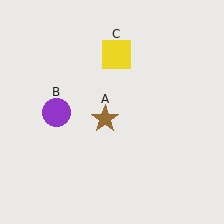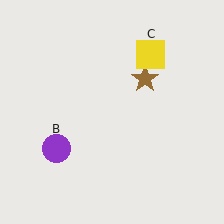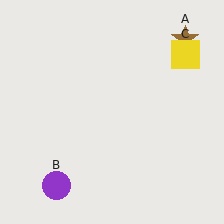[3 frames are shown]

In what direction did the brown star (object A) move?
The brown star (object A) moved up and to the right.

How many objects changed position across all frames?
3 objects changed position: brown star (object A), purple circle (object B), yellow square (object C).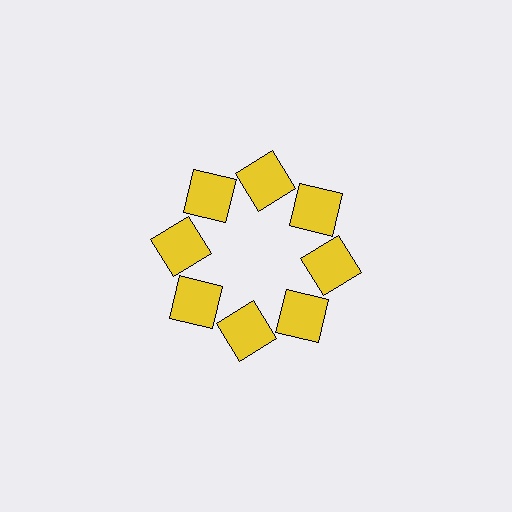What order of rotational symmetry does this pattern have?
This pattern has 8-fold rotational symmetry.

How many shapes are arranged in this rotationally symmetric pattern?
There are 8 shapes, arranged in 8 groups of 1.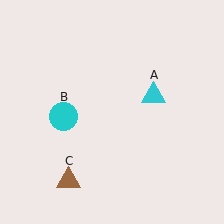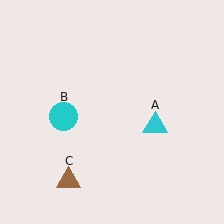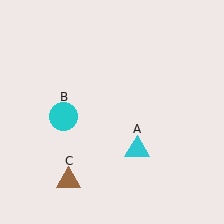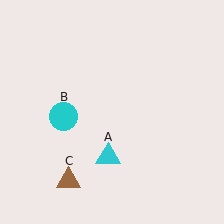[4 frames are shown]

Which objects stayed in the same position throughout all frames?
Cyan circle (object B) and brown triangle (object C) remained stationary.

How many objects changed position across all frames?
1 object changed position: cyan triangle (object A).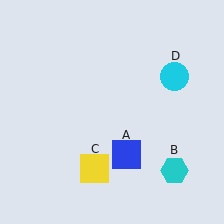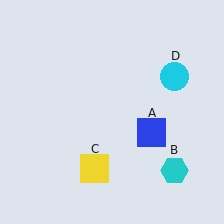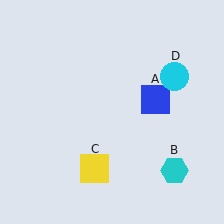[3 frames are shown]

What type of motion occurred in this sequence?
The blue square (object A) rotated counterclockwise around the center of the scene.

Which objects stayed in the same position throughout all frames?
Cyan hexagon (object B) and yellow square (object C) and cyan circle (object D) remained stationary.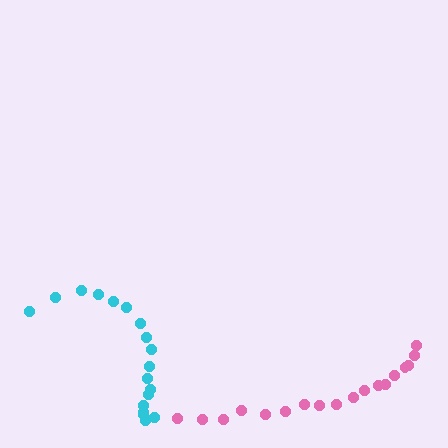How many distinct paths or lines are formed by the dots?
There are 2 distinct paths.